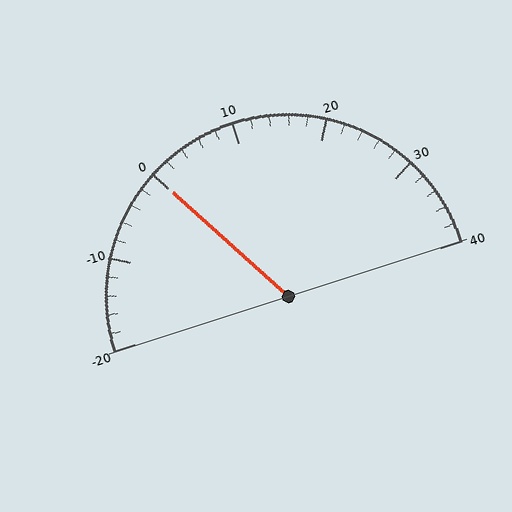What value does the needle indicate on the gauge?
The needle indicates approximately 0.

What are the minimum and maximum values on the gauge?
The gauge ranges from -20 to 40.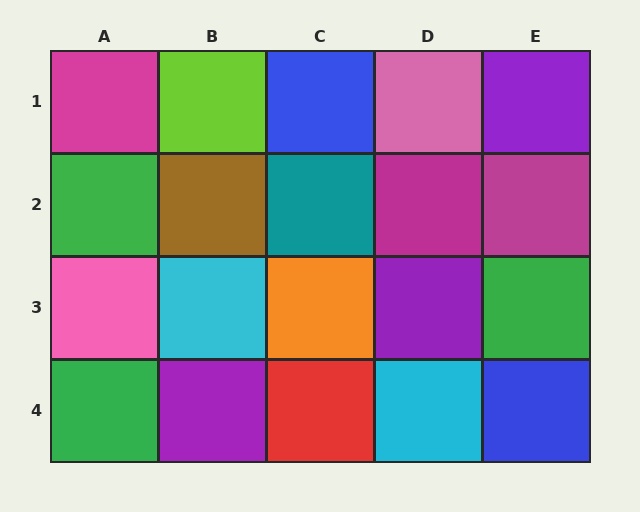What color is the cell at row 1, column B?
Lime.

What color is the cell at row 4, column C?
Red.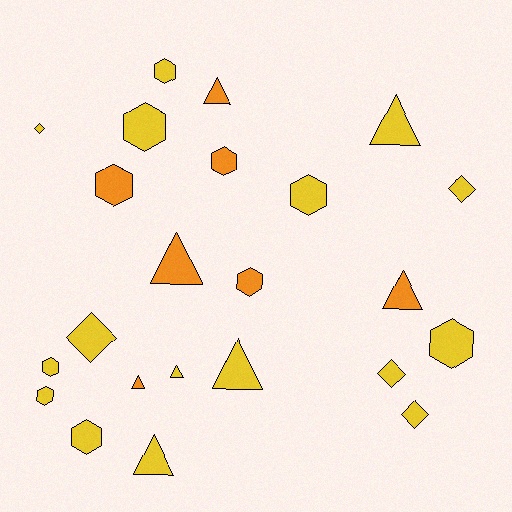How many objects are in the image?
There are 23 objects.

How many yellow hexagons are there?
There are 7 yellow hexagons.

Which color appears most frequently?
Yellow, with 16 objects.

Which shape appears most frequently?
Hexagon, with 10 objects.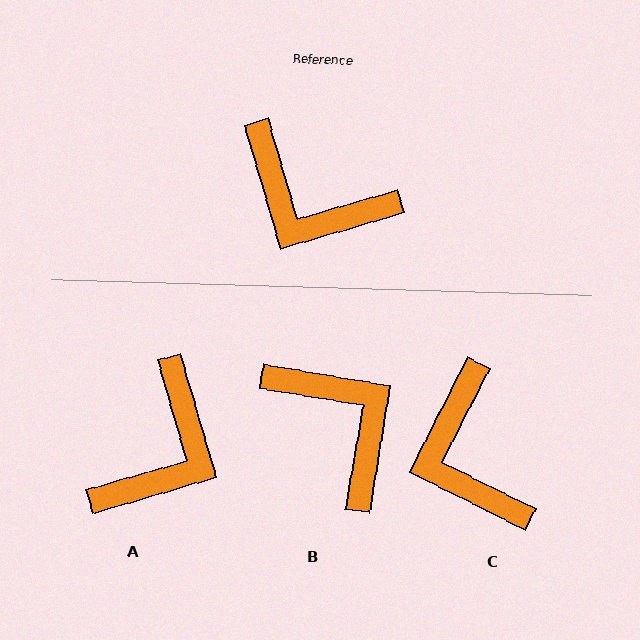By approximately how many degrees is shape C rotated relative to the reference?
Approximately 43 degrees clockwise.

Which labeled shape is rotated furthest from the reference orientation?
B, about 154 degrees away.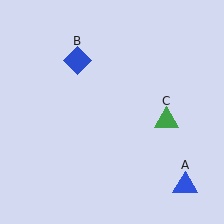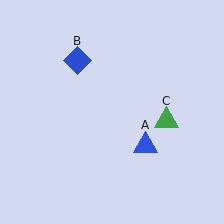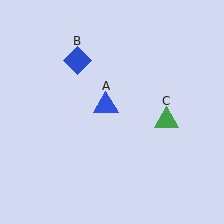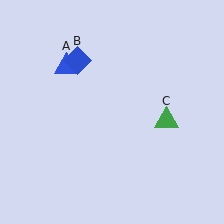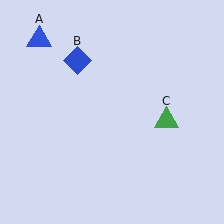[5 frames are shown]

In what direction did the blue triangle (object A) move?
The blue triangle (object A) moved up and to the left.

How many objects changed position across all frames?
1 object changed position: blue triangle (object A).